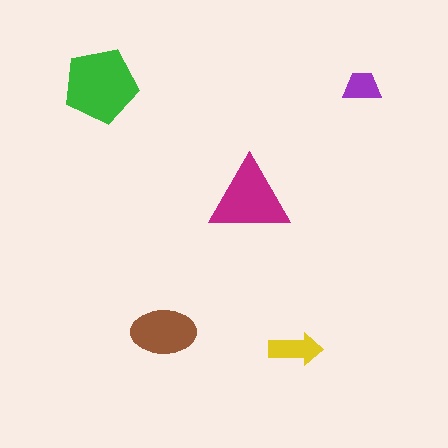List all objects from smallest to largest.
The purple trapezoid, the yellow arrow, the brown ellipse, the magenta triangle, the green pentagon.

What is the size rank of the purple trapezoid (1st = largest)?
5th.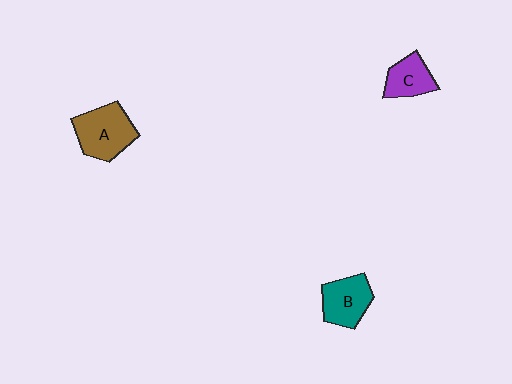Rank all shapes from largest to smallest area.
From largest to smallest: A (brown), B (teal), C (purple).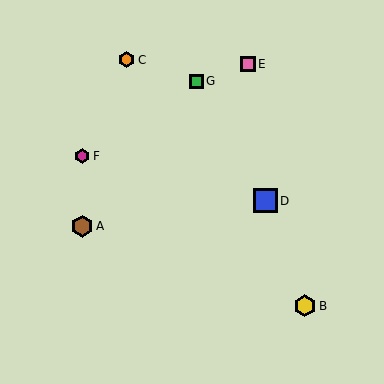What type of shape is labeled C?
Shape C is an orange hexagon.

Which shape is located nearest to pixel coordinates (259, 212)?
The blue square (labeled D) at (265, 201) is nearest to that location.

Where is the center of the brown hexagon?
The center of the brown hexagon is at (82, 226).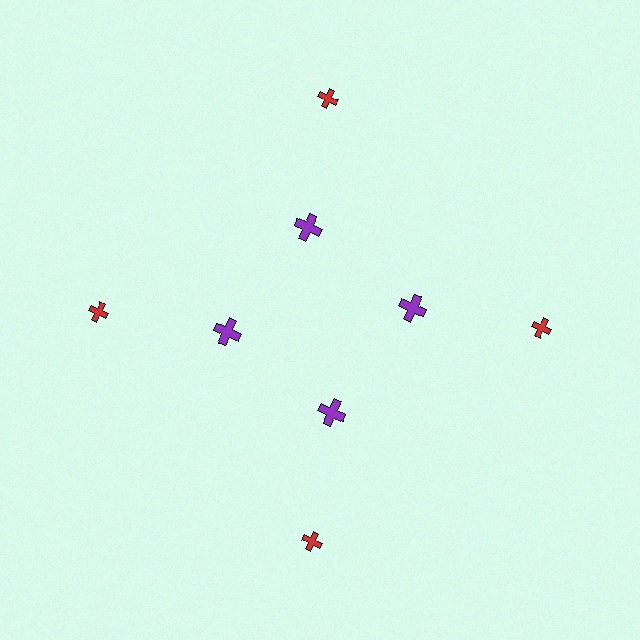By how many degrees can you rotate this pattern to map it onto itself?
The pattern maps onto itself every 90 degrees of rotation.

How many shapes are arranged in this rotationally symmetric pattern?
There are 8 shapes, arranged in 4 groups of 2.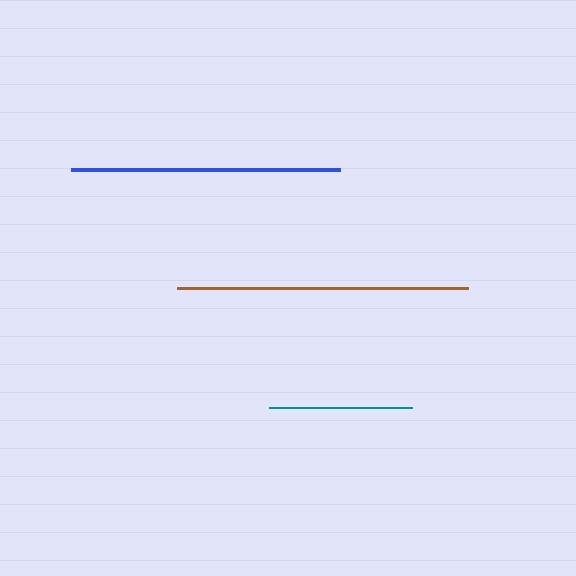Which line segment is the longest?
The brown line is the longest at approximately 291 pixels.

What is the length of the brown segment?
The brown segment is approximately 291 pixels long.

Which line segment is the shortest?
The teal line is the shortest at approximately 143 pixels.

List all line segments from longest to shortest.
From longest to shortest: brown, blue, teal.